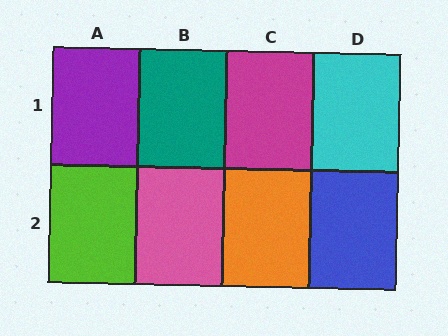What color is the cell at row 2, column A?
Lime.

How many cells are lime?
1 cell is lime.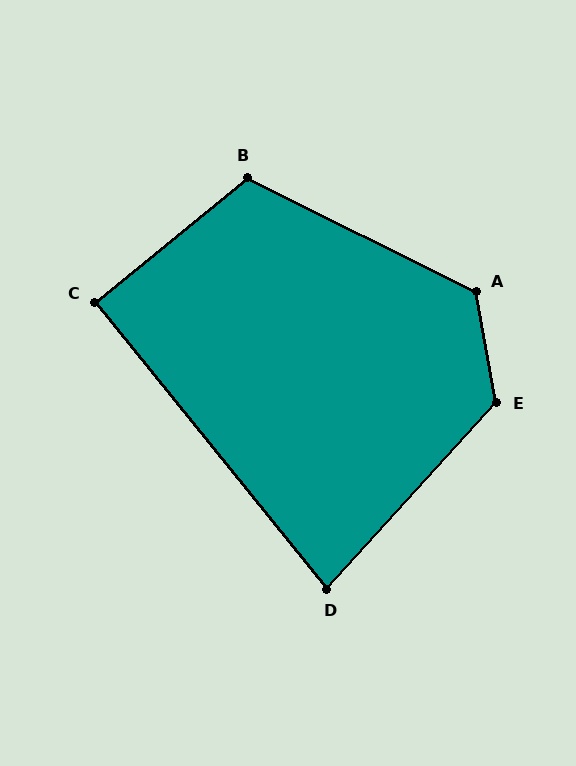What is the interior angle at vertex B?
Approximately 114 degrees (obtuse).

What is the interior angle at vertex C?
Approximately 90 degrees (approximately right).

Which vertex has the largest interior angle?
E, at approximately 127 degrees.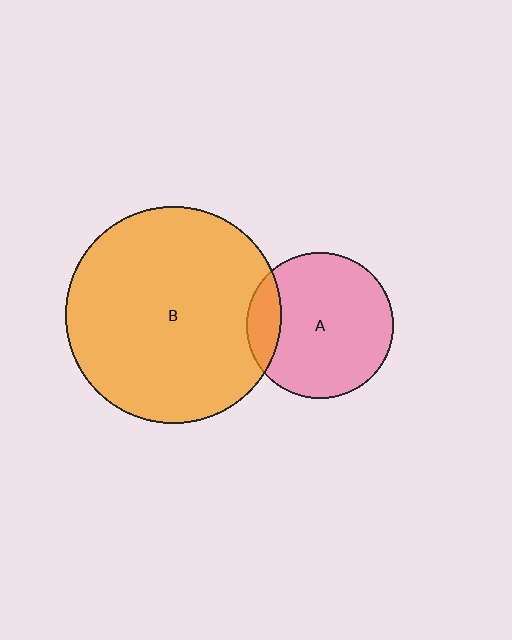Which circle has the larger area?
Circle B (orange).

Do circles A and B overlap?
Yes.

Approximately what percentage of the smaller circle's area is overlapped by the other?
Approximately 15%.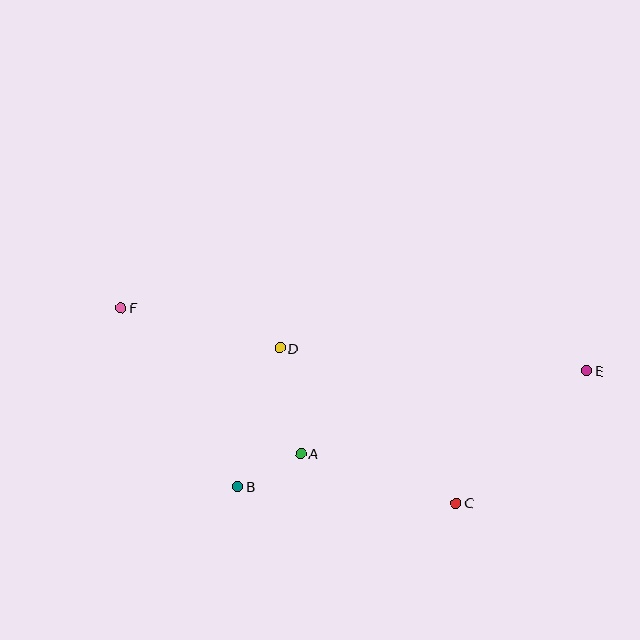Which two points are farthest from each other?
Points E and F are farthest from each other.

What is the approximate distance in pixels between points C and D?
The distance between C and D is approximately 235 pixels.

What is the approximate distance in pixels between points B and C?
The distance between B and C is approximately 219 pixels.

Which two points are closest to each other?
Points A and B are closest to each other.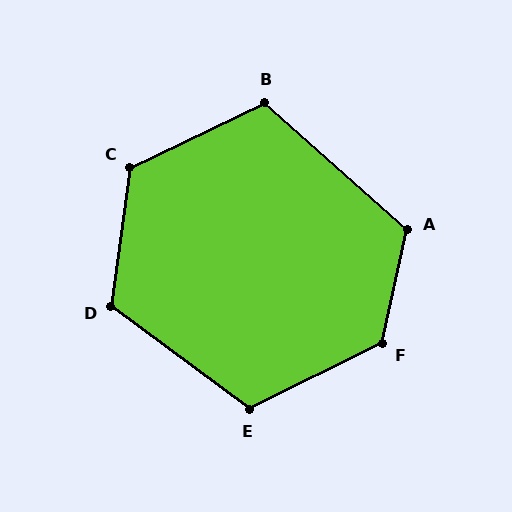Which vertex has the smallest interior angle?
B, at approximately 112 degrees.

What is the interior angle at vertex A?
Approximately 119 degrees (obtuse).